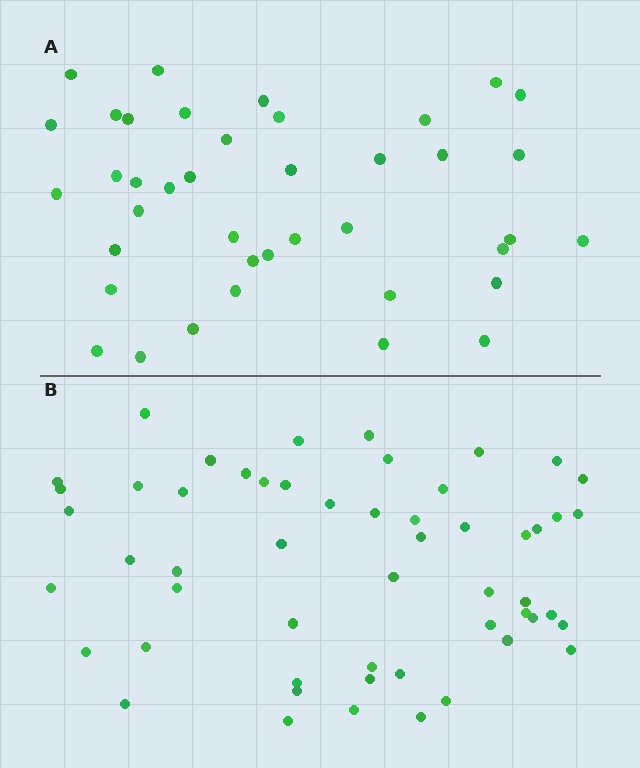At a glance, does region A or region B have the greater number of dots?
Region B (the bottom region) has more dots.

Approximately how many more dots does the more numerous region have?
Region B has approximately 15 more dots than region A.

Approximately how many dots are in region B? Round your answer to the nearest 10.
About 50 dots. (The exact count is 54, which rounds to 50.)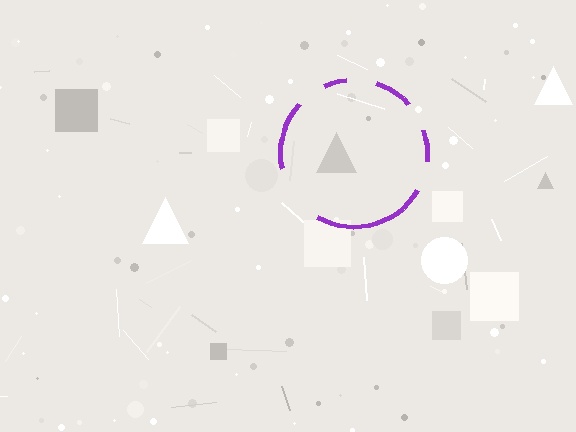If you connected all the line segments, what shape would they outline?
They would outline a circle.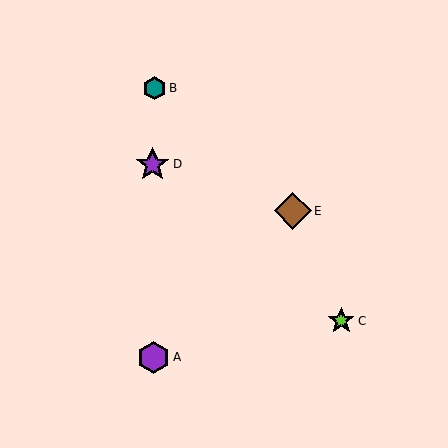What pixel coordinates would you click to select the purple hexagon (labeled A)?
Click at (154, 357) to select the purple hexagon A.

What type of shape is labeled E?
Shape E is a brown diamond.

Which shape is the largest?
The brown diamond (labeled E) is the largest.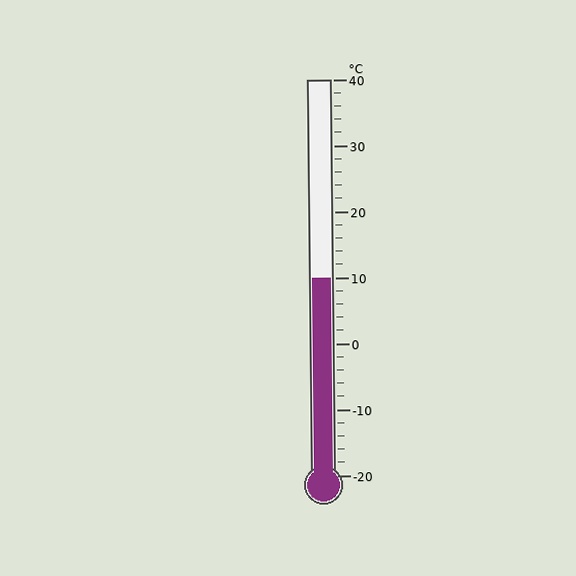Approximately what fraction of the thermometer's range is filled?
The thermometer is filled to approximately 50% of its range.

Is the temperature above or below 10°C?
The temperature is at 10°C.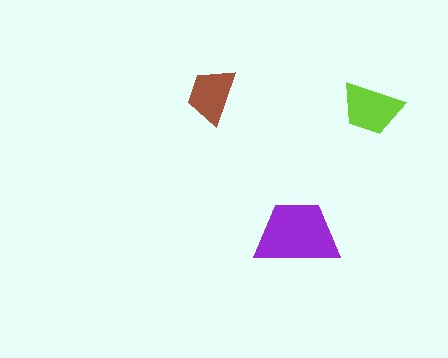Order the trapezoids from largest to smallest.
the purple one, the lime one, the brown one.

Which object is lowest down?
The purple trapezoid is bottommost.